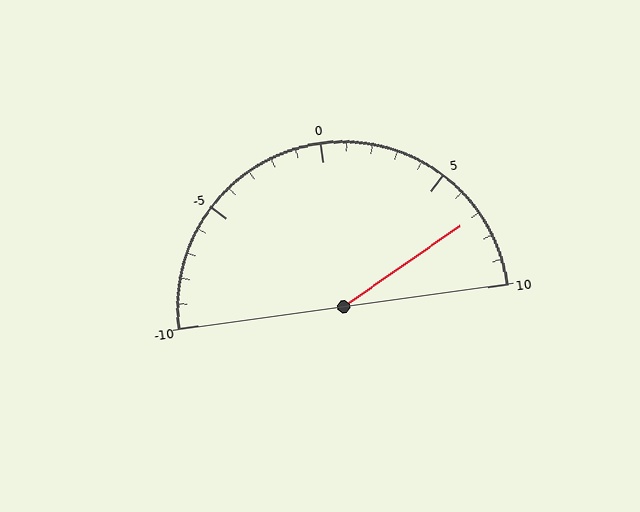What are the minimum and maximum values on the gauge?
The gauge ranges from -10 to 10.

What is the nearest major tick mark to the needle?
The nearest major tick mark is 5.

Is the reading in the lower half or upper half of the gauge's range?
The reading is in the upper half of the range (-10 to 10).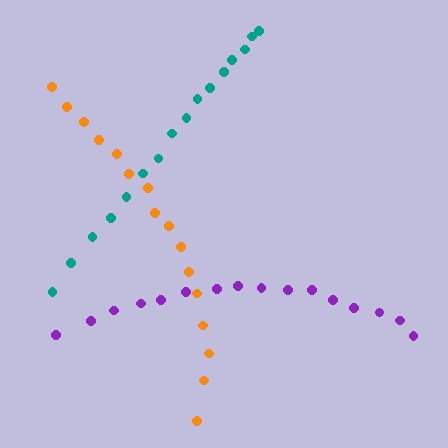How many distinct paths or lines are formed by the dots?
There are 3 distinct paths.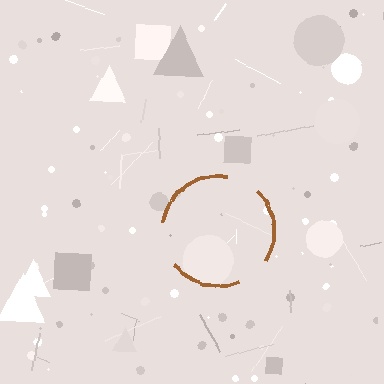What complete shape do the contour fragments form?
The contour fragments form a circle.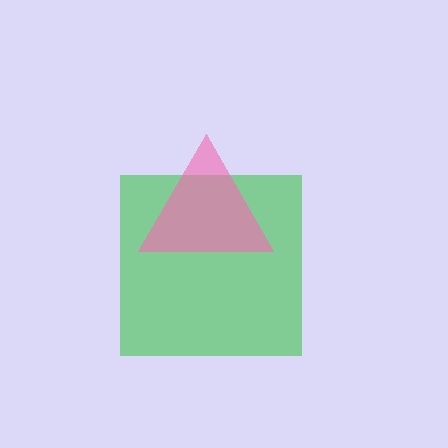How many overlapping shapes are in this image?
There are 2 overlapping shapes in the image.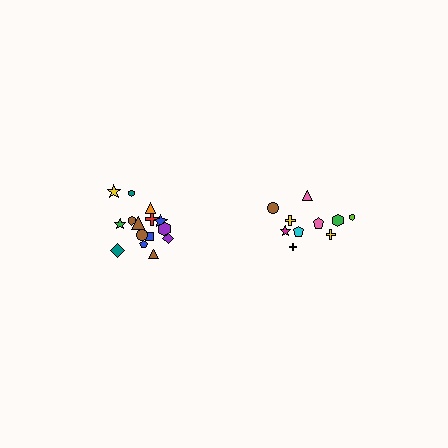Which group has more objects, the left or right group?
The left group.